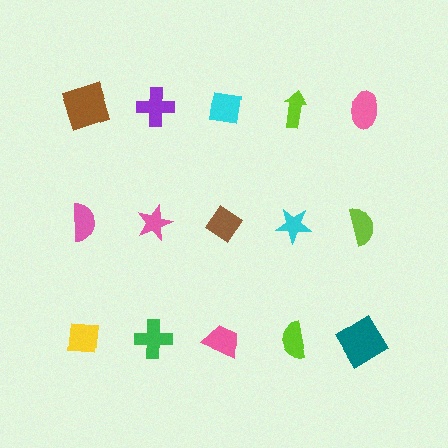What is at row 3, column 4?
A lime semicircle.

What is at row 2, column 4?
A cyan star.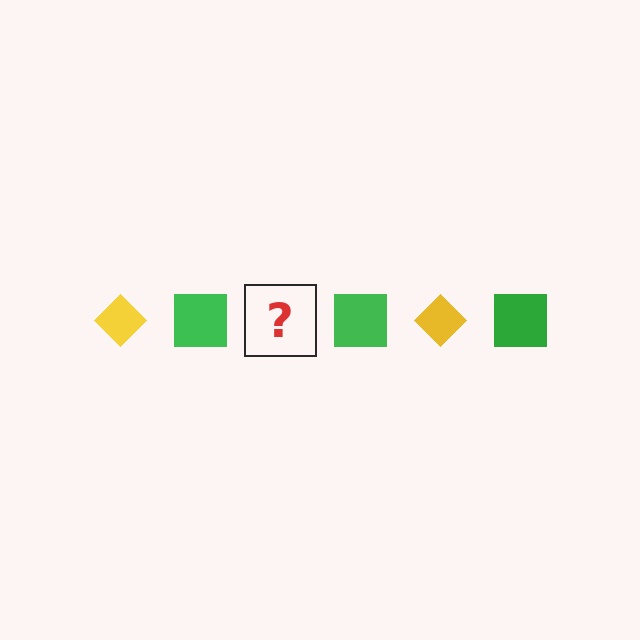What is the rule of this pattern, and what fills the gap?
The rule is that the pattern alternates between yellow diamond and green square. The gap should be filled with a yellow diamond.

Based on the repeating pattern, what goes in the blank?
The blank should be a yellow diamond.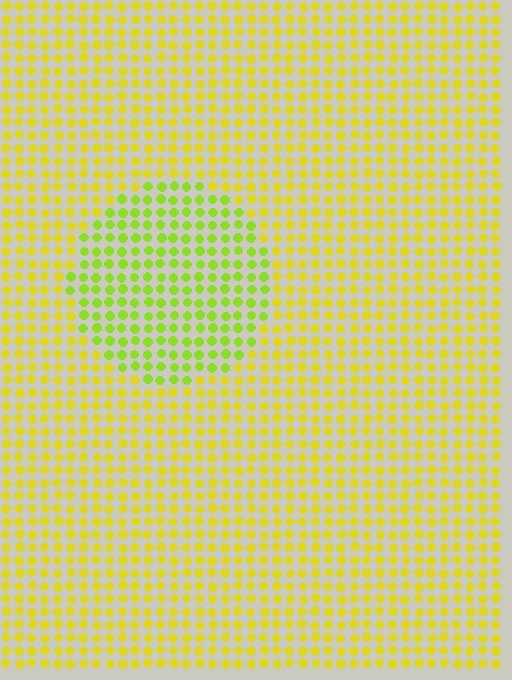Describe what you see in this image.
The image is filled with small yellow elements in a uniform arrangement. A circle-shaped region is visible where the elements are tinted to a slightly different hue, forming a subtle color boundary.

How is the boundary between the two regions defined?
The boundary is defined purely by a slight shift in hue (about 29 degrees). Spacing, size, and orientation are identical on both sides.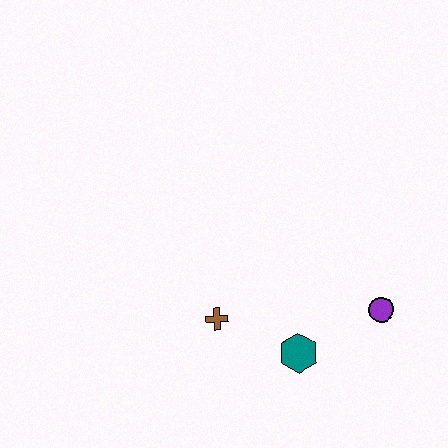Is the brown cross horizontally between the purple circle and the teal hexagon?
No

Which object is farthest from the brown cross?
The purple circle is farthest from the brown cross.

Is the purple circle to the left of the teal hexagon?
No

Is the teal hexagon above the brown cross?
No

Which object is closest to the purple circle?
The teal hexagon is closest to the purple circle.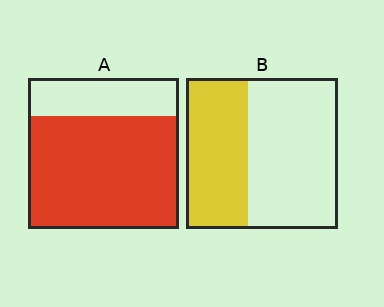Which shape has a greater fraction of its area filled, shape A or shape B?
Shape A.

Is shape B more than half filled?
No.